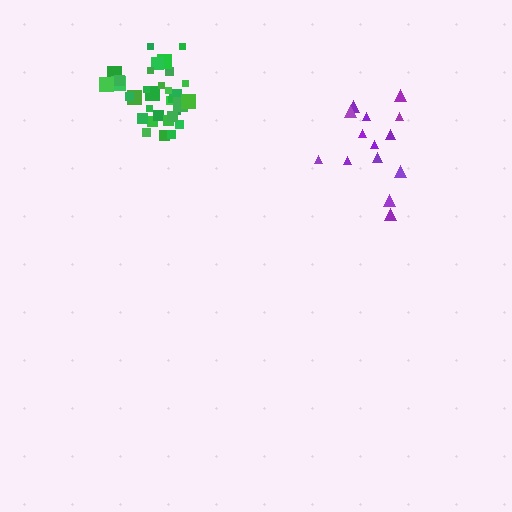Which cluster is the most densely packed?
Green.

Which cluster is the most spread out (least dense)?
Purple.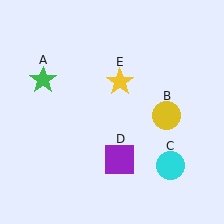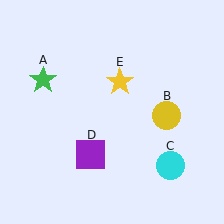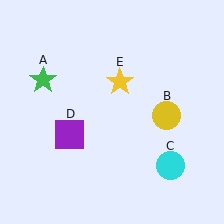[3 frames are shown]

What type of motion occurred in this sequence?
The purple square (object D) rotated clockwise around the center of the scene.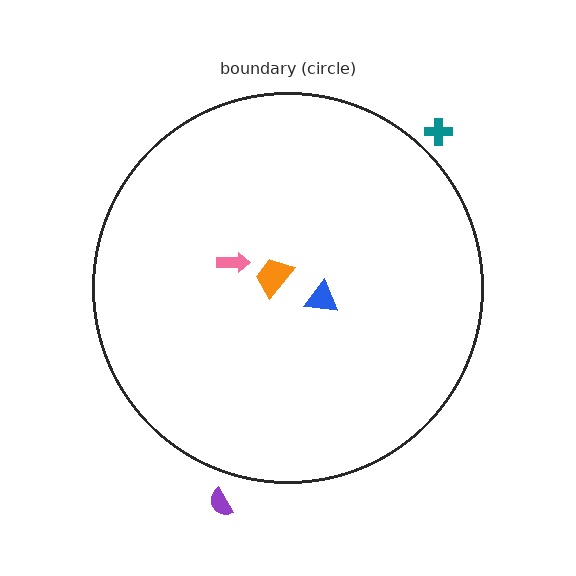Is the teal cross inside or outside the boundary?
Outside.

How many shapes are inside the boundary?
3 inside, 2 outside.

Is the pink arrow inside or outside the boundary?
Inside.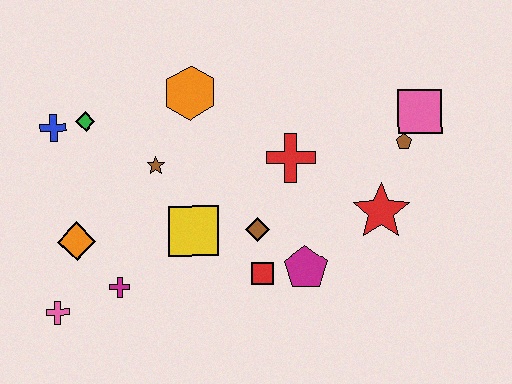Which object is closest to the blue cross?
The green diamond is closest to the blue cross.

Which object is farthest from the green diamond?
The pink square is farthest from the green diamond.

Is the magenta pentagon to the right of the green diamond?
Yes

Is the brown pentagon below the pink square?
Yes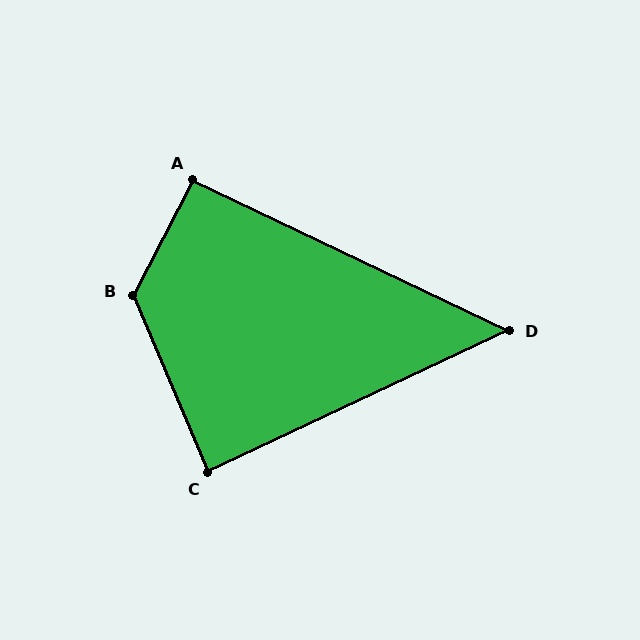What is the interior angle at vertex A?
Approximately 92 degrees (approximately right).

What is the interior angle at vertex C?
Approximately 88 degrees (approximately right).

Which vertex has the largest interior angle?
B, at approximately 129 degrees.